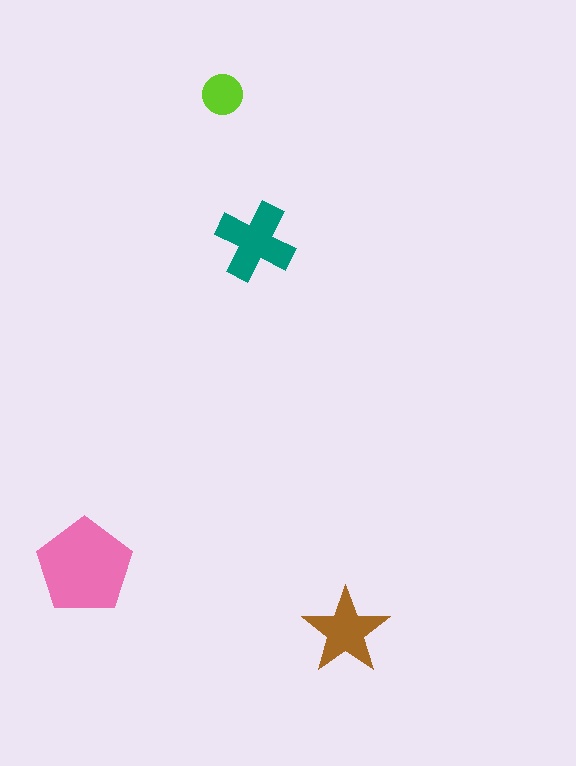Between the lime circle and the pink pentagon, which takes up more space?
The pink pentagon.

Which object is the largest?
The pink pentagon.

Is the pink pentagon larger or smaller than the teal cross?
Larger.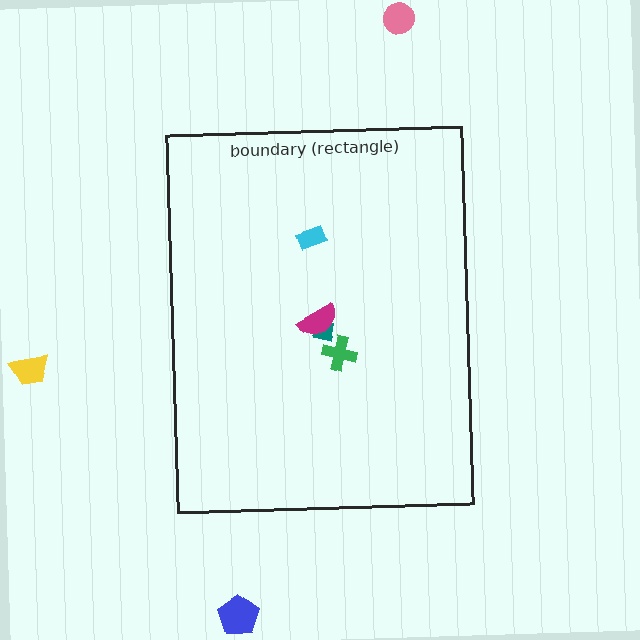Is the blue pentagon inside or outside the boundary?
Outside.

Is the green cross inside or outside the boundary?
Inside.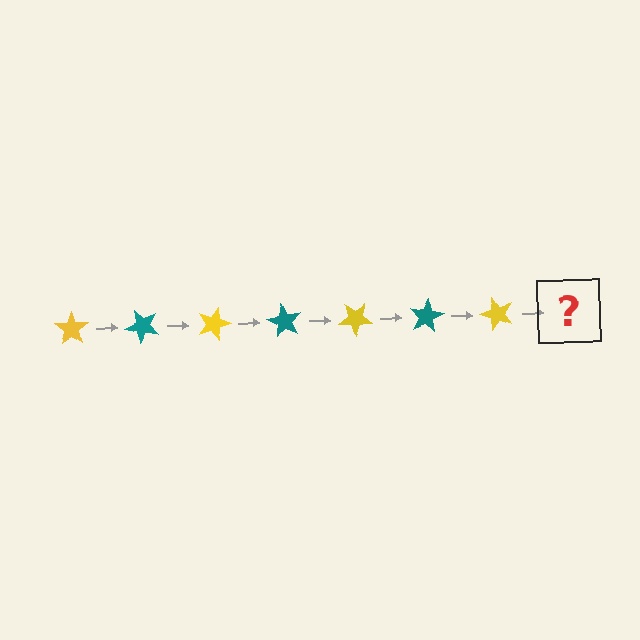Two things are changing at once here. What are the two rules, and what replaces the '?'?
The two rules are that it rotates 45 degrees each step and the color cycles through yellow and teal. The '?' should be a teal star, rotated 315 degrees from the start.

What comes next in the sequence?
The next element should be a teal star, rotated 315 degrees from the start.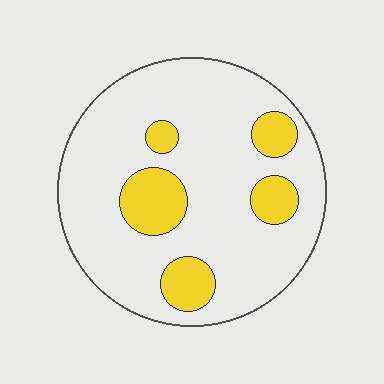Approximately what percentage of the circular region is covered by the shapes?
Approximately 20%.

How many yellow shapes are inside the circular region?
5.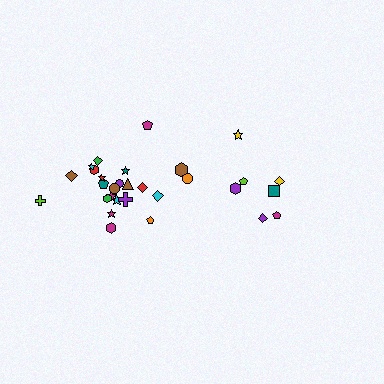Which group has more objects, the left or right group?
The left group.